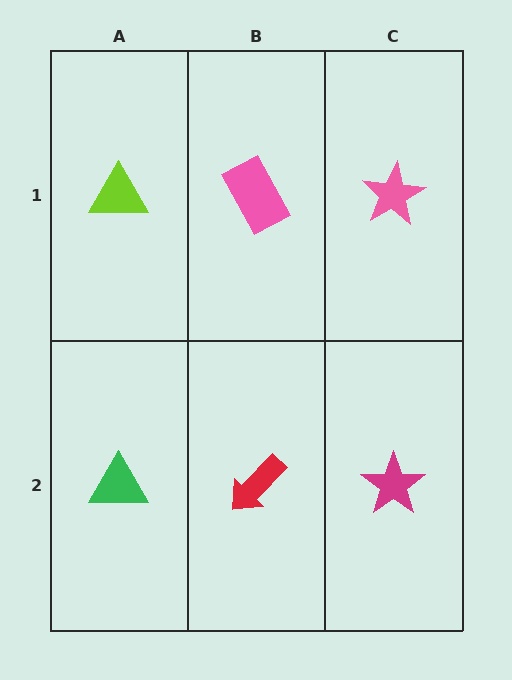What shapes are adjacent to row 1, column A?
A green triangle (row 2, column A), a pink rectangle (row 1, column B).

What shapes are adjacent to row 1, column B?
A red arrow (row 2, column B), a lime triangle (row 1, column A), a pink star (row 1, column C).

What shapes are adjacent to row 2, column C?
A pink star (row 1, column C), a red arrow (row 2, column B).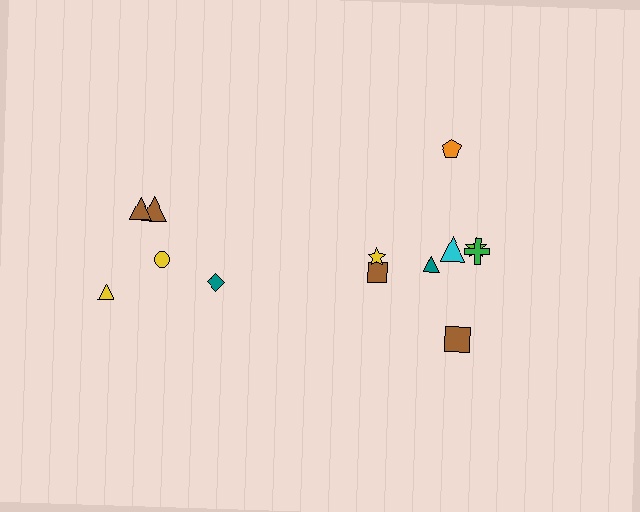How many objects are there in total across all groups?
There are 13 objects.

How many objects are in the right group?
There are 8 objects.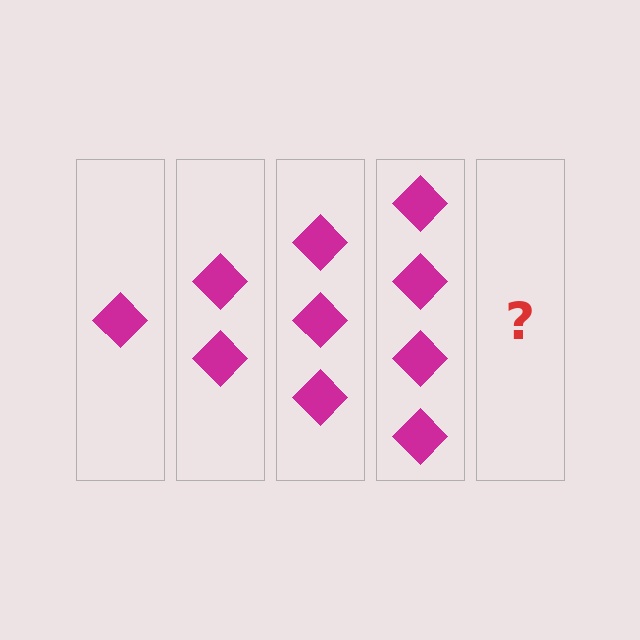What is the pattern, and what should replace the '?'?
The pattern is that each step adds one more diamond. The '?' should be 5 diamonds.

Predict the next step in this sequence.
The next step is 5 diamonds.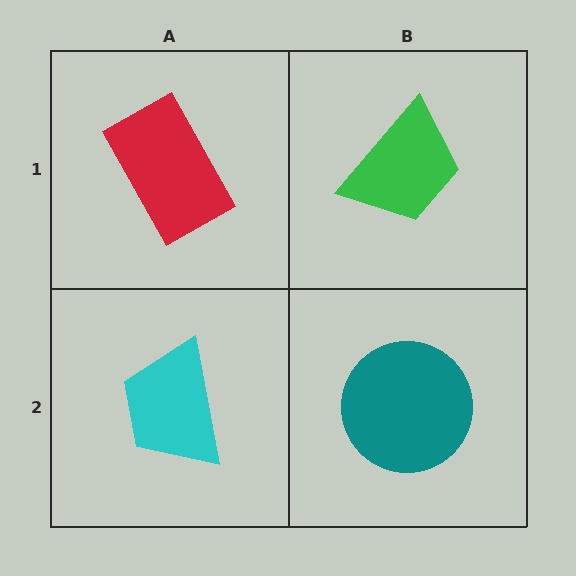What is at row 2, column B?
A teal circle.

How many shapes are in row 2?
2 shapes.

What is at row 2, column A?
A cyan trapezoid.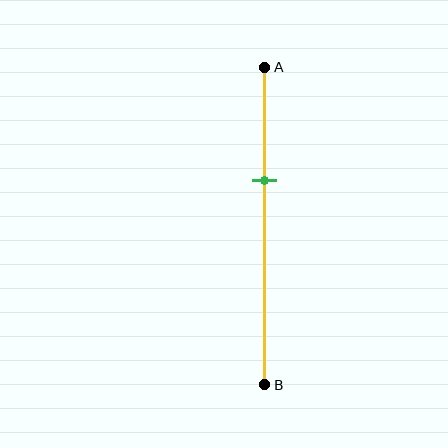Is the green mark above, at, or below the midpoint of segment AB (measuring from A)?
The green mark is above the midpoint of segment AB.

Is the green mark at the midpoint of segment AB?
No, the mark is at about 35% from A, not at the 50% midpoint.